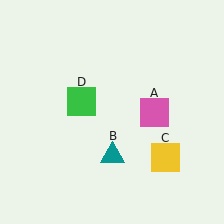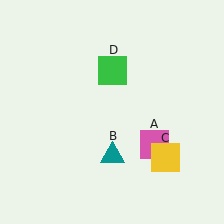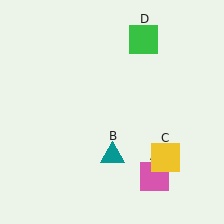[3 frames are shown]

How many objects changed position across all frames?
2 objects changed position: pink square (object A), green square (object D).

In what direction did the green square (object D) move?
The green square (object D) moved up and to the right.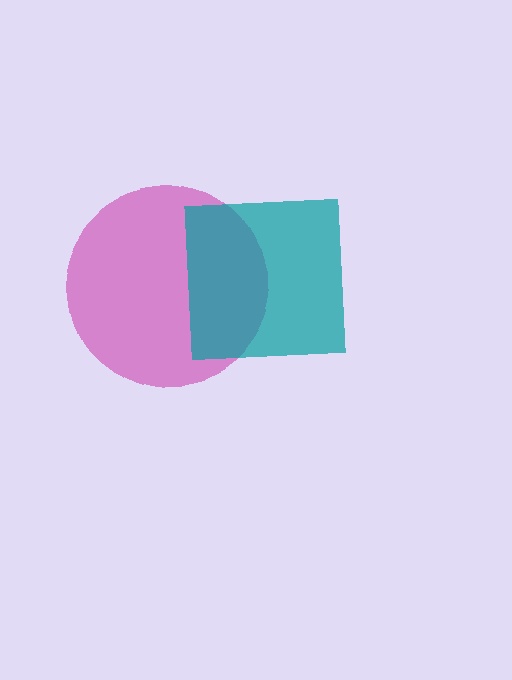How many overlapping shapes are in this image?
There are 2 overlapping shapes in the image.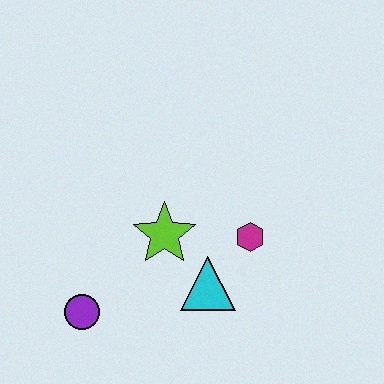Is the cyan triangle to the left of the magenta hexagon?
Yes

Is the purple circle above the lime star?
No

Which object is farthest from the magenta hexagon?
The purple circle is farthest from the magenta hexagon.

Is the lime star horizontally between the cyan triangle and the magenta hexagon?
No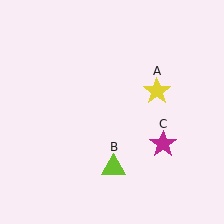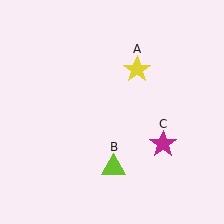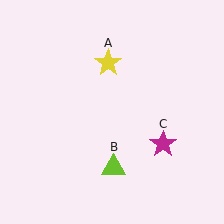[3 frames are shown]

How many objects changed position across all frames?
1 object changed position: yellow star (object A).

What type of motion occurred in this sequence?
The yellow star (object A) rotated counterclockwise around the center of the scene.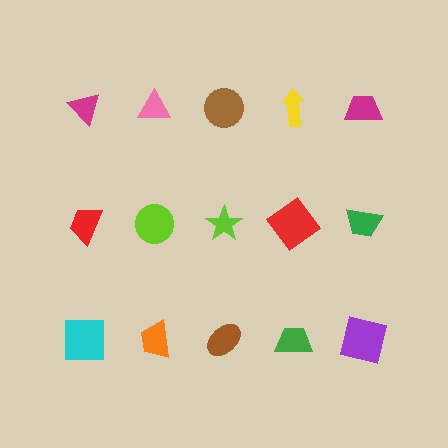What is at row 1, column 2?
A pink triangle.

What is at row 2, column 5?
A green trapezoid.